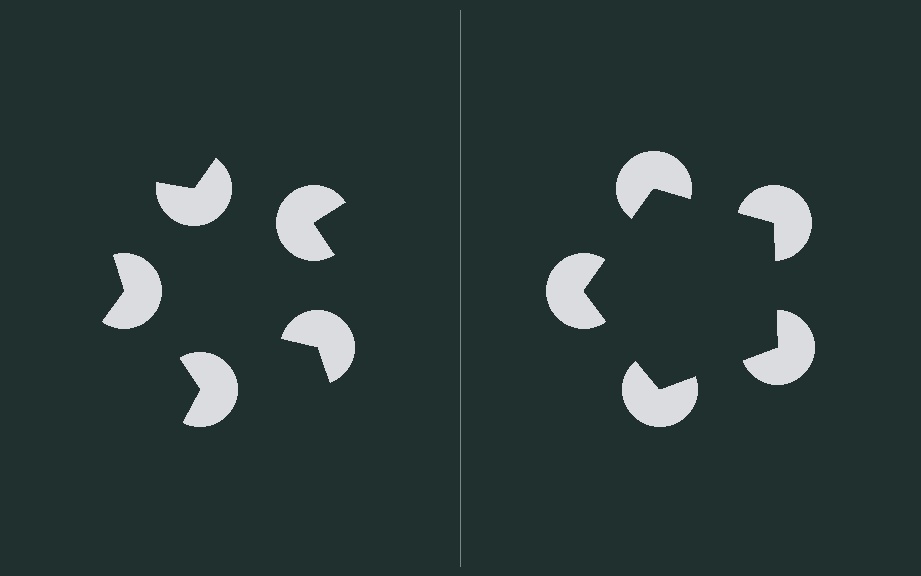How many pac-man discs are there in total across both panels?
10 — 5 on each side.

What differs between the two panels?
The pac-man discs are positioned identically on both sides; only the wedge orientations differ. On the right they align to a pentagon; on the left they are misaligned.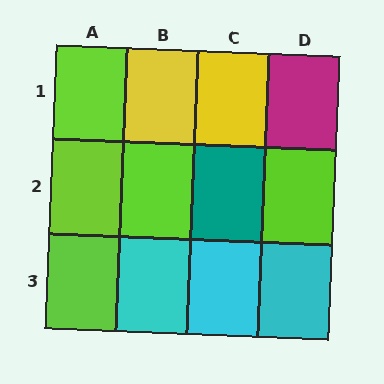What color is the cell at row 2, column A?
Lime.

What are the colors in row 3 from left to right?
Lime, cyan, cyan, cyan.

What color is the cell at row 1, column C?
Yellow.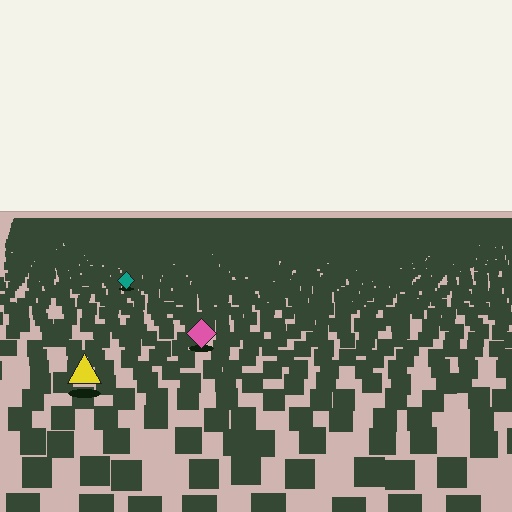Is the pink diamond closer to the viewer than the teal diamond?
Yes. The pink diamond is closer — you can tell from the texture gradient: the ground texture is coarser near it.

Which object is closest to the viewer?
The yellow triangle is closest. The texture marks near it are larger and more spread out.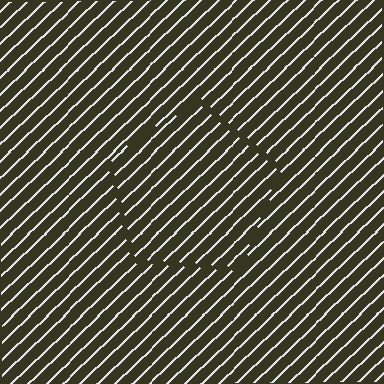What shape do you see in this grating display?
An illusory pentagon. The interior of the shape contains the same grating, shifted by half a period — the contour is defined by the phase discontinuity where line-ends from the inner and outer gratings abut.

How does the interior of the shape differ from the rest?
The interior of the shape contains the same grating, shifted by half a period — the contour is defined by the phase discontinuity where line-ends from the inner and outer gratings abut.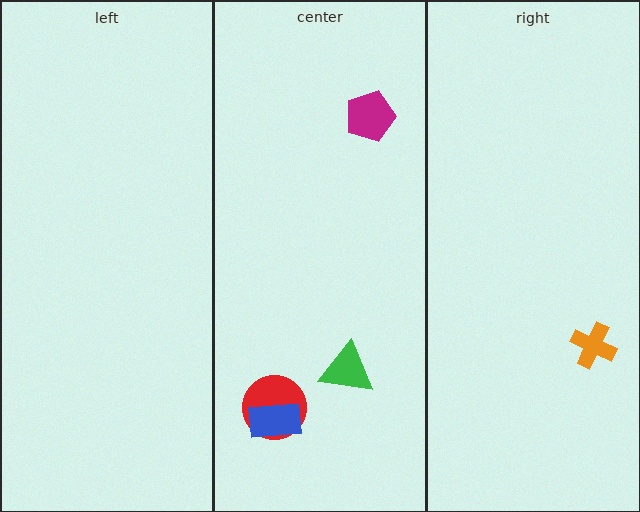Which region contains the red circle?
The center region.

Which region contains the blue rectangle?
The center region.